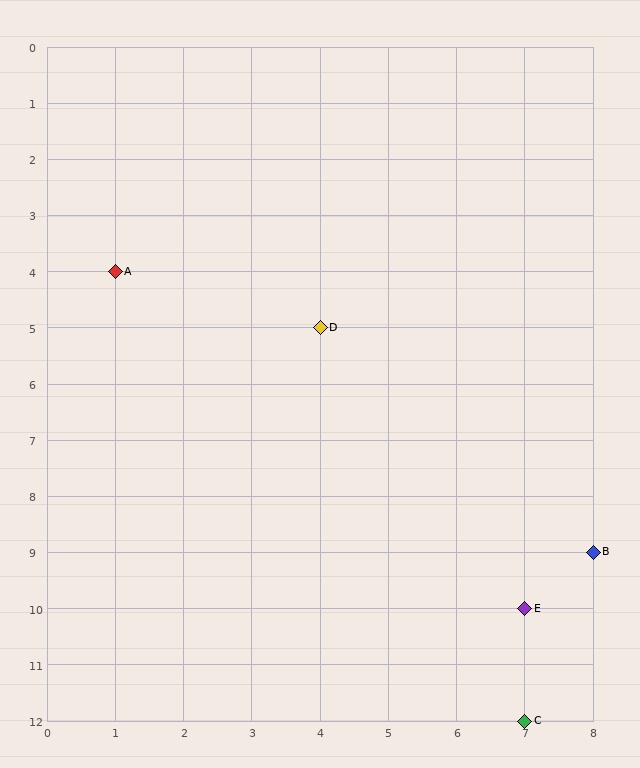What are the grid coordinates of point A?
Point A is at grid coordinates (1, 4).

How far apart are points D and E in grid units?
Points D and E are 3 columns and 5 rows apart (about 5.8 grid units diagonally).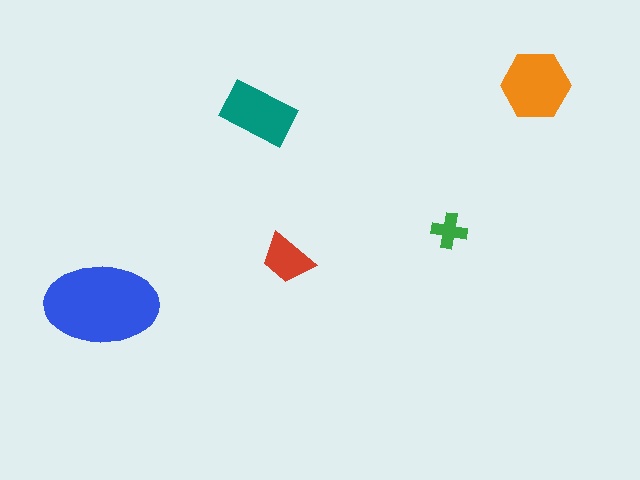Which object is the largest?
The blue ellipse.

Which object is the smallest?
The green cross.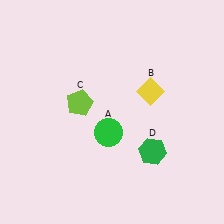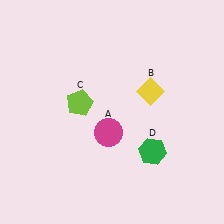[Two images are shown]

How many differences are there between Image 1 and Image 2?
There is 1 difference between the two images.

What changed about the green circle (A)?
In Image 1, A is green. In Image 2, it changed to magenta.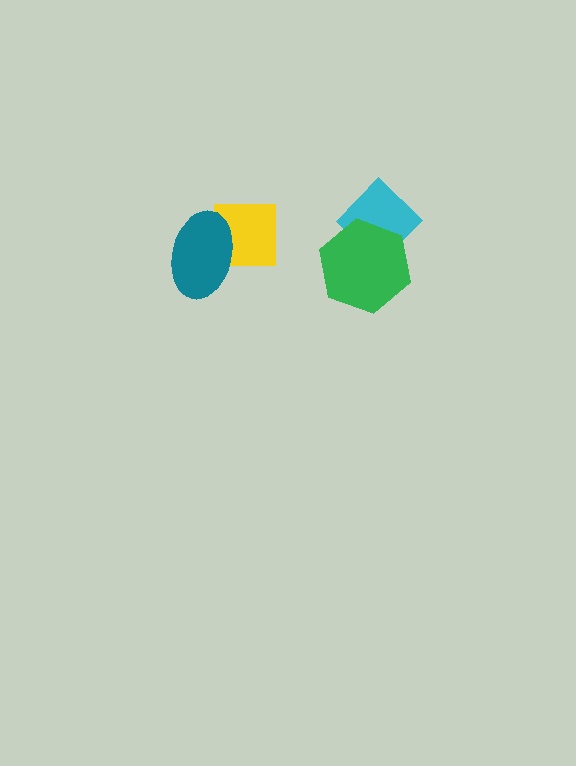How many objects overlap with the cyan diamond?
1 object overlaps with the cyan diamond.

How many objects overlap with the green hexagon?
1 object overlaps with the green hexagon.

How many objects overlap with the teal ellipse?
1 object overlaps with the teal ellipse.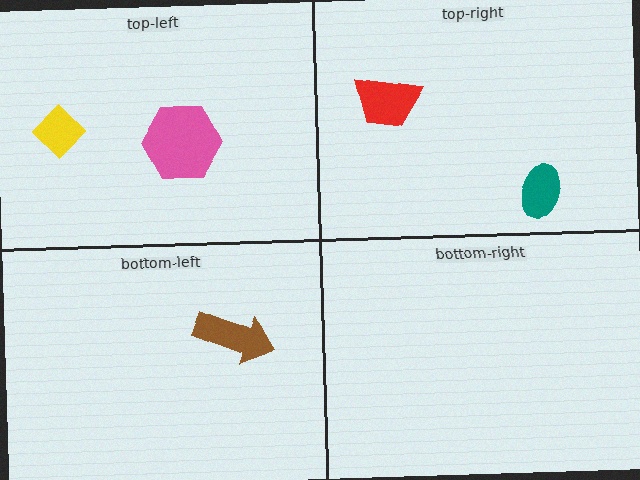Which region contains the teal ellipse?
The top-right region.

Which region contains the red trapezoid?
The top-right region.